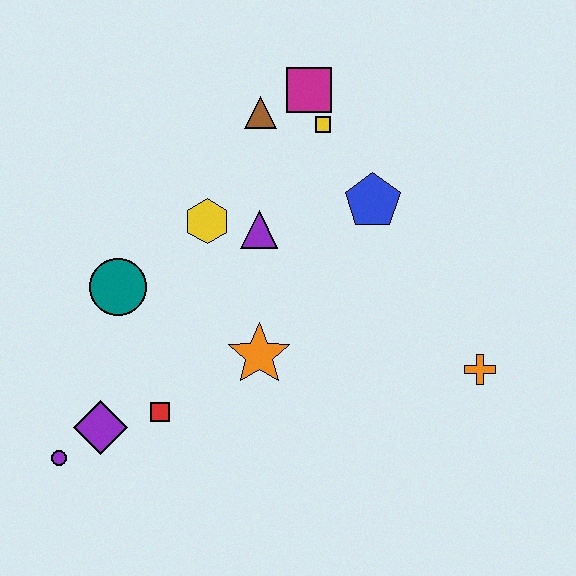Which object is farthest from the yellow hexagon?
The orange cross is farthest from the yellow hexagon.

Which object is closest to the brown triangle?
The magenta square is closest to the brown triangle.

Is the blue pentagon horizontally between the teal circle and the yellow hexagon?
No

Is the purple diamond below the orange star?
Yes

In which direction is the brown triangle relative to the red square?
The brown triangle is above the red square.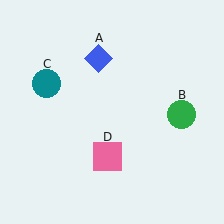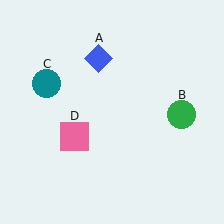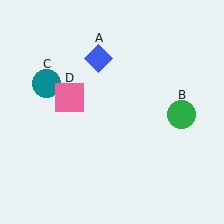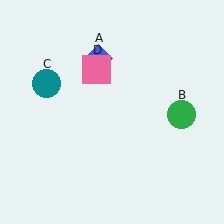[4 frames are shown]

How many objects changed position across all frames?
1 object changed position: pink square (object D).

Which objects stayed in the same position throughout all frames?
Blue diamond (object A) and green circle (object B) and teal circle (object C) remained stationary.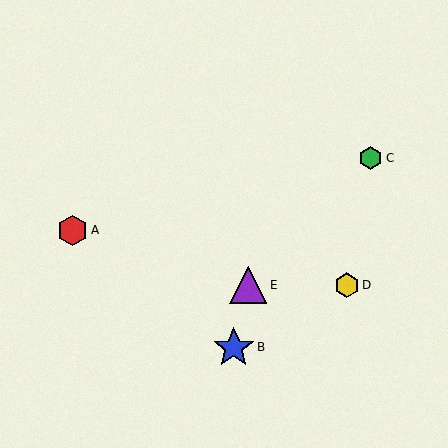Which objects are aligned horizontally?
Objects D, E are aligned horizontally.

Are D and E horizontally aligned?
Yes, both are at y≈285.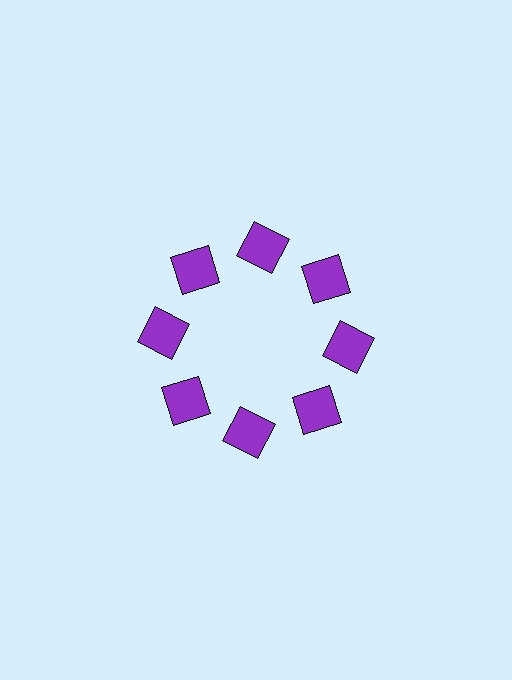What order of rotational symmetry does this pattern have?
This pattern has 8-fold rotational symmetry.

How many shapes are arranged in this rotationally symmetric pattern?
There are 8 shapes, arranged in 8 groups of 1.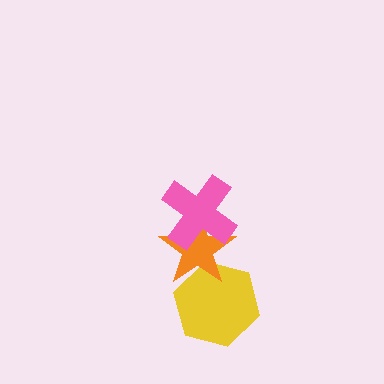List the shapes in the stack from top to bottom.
From top to bottom: the pink cross, the orange star, the yellow hexagon.